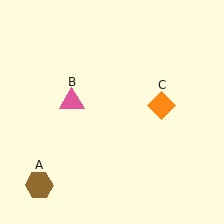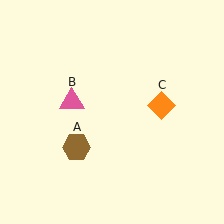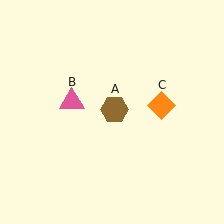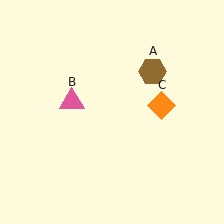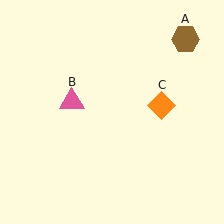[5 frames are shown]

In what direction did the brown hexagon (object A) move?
The brown hexagon (object A) moved up and to the right.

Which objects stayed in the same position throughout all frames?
Pink triangle (object B) and orange diamond (object C) remained stationary.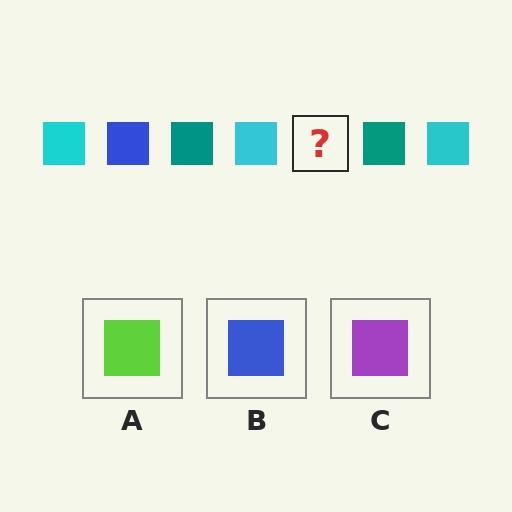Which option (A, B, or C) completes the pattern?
B.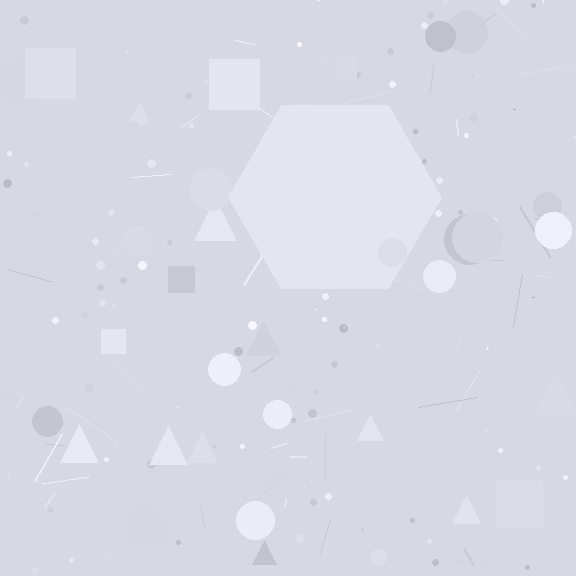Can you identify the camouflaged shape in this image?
The camouflaged shape is a hexagon.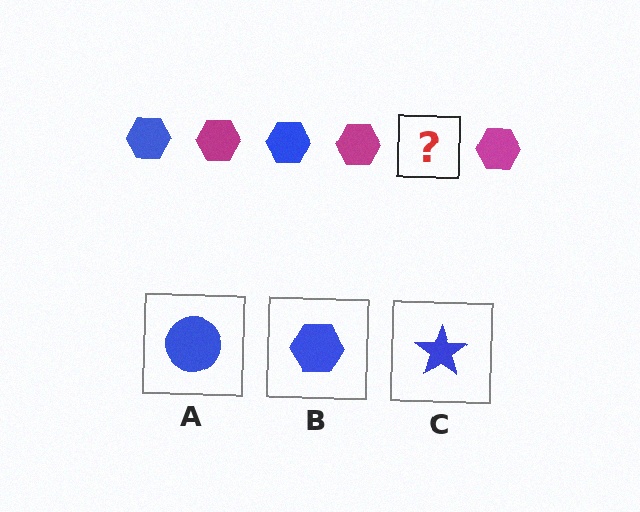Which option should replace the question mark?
Option B.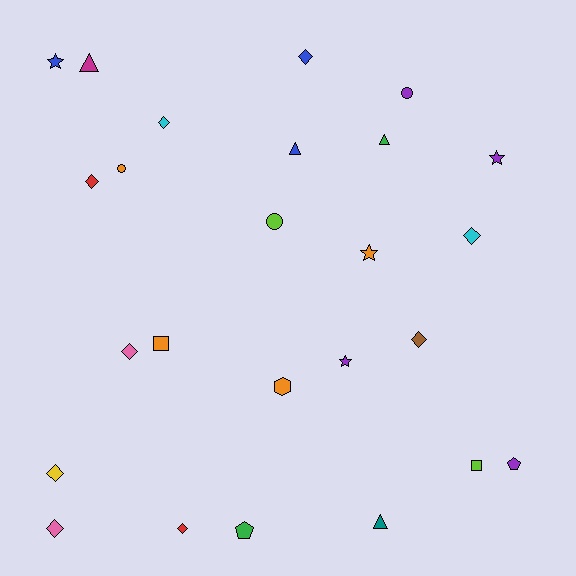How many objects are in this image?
There are 25 objects.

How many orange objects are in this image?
There are 4 orange objects.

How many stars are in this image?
There are 4 stars.